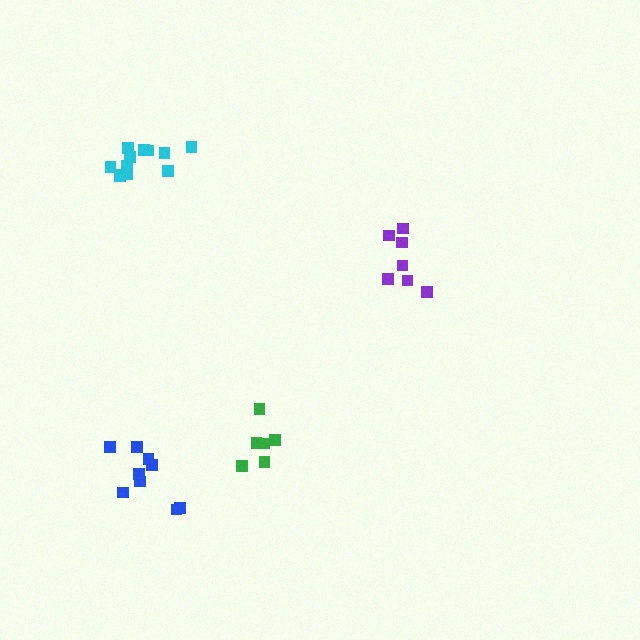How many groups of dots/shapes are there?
There are 4 groups.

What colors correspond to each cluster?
The clusters are colored: blue, cyan, purple, green.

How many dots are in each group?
Group 1: 9 dots, Group 2: 12 dots, Group 3: 7 dots, Group 4: 6 dots (34 total).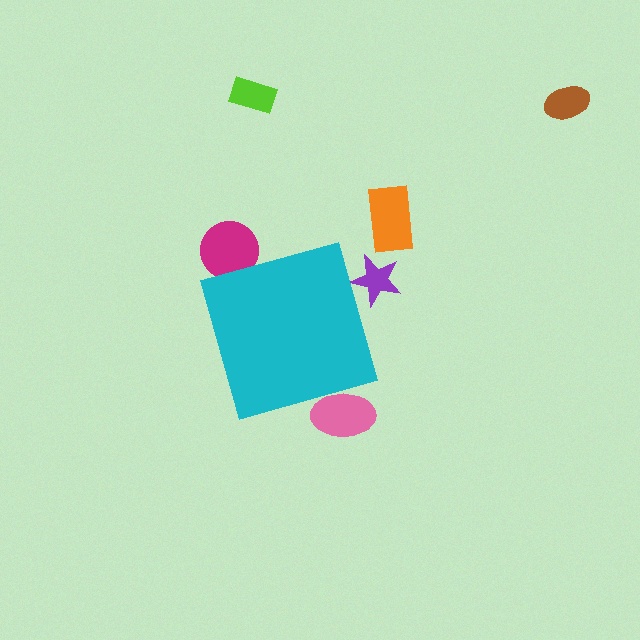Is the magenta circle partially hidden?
Yes, the magenta circle is partially hidden behind the cyan diamond.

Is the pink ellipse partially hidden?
Yes, the pink ellipse is partially hidden behind the cyan diamond.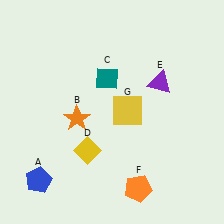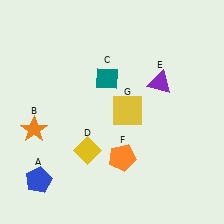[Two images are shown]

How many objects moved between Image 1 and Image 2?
2 objects moved between the two images.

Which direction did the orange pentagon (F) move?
The orange pentagon (F) moved up.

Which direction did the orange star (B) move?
The orange star (B) moved left.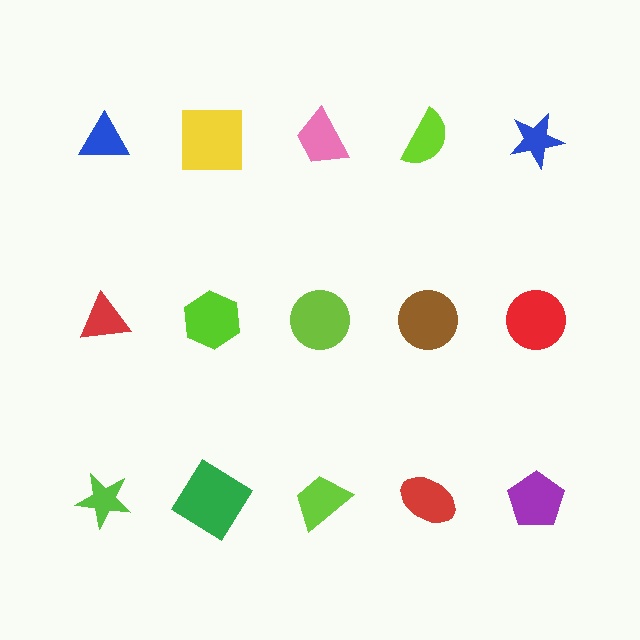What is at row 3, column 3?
A lime trapezoid.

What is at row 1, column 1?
A blue triangle.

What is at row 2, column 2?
A lime hexagon.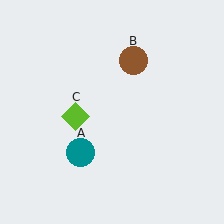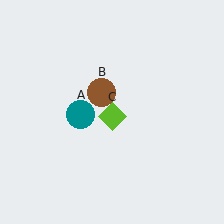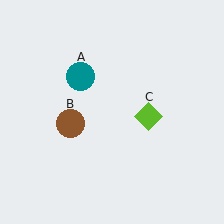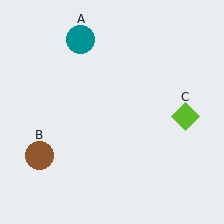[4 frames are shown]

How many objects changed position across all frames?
3 objects changed position: teal circle (object A), brown circle (object B), lime diamond (object C).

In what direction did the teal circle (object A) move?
The teal circle (object A) moved up.